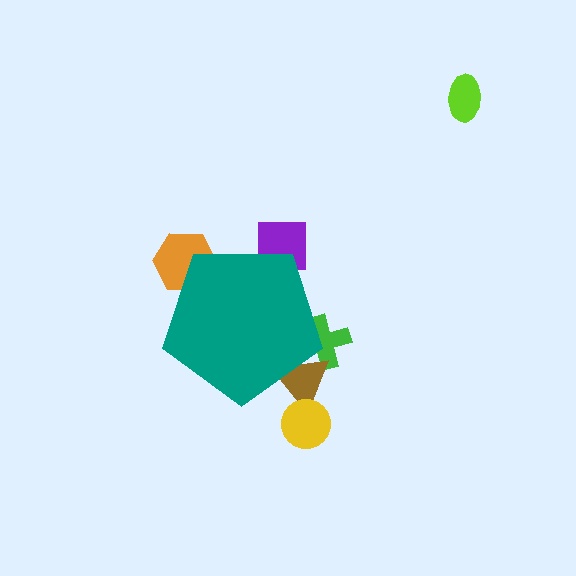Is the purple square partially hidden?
Yes, the purple square is partially hidden behind the teal pentagon.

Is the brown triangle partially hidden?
Yes, the brown triangle is partially hidden behind the teal pentagon.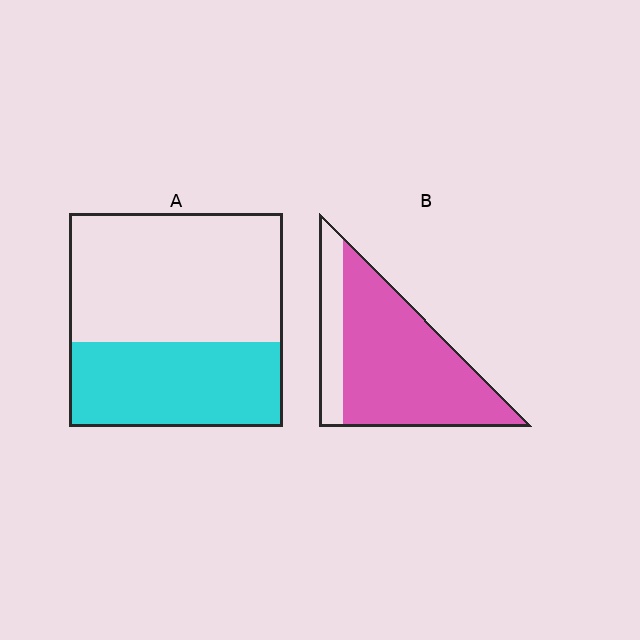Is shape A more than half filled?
No.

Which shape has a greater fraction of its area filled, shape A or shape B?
Shape B.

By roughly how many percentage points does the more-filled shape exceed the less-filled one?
By roughly 40 percentage points (B over A).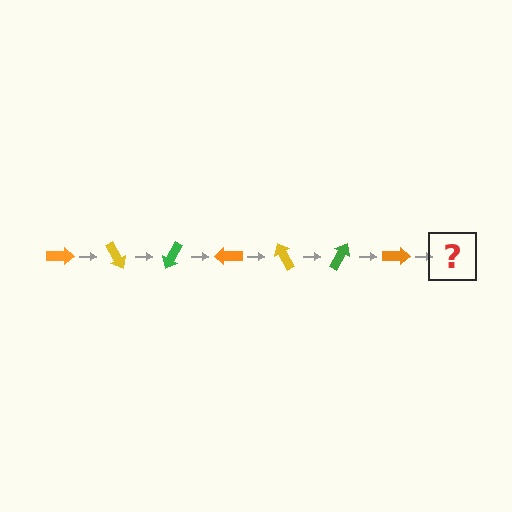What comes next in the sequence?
The next element should be a yellow arrow, rotated 420 degrees from the start.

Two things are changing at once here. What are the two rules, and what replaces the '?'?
The two rules are that it rotates 60 degrees each step and the color cycles through orange, yellow, and green. The '?' should be a yellow arrow, rotated 420 degrees from the start.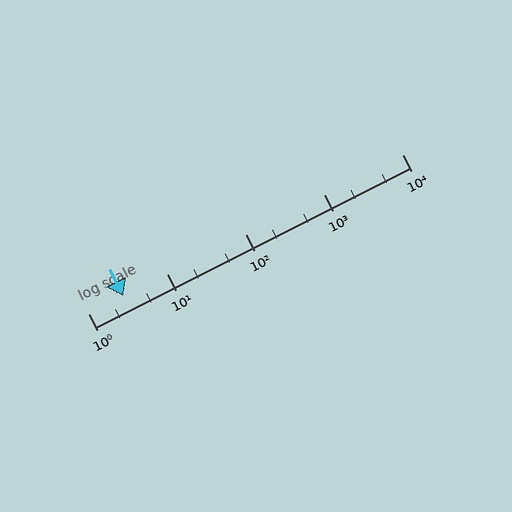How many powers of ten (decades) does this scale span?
The scale spans 4 decades, from 1 to 10000.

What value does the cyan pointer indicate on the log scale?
The pointer indicates approximately 2.8.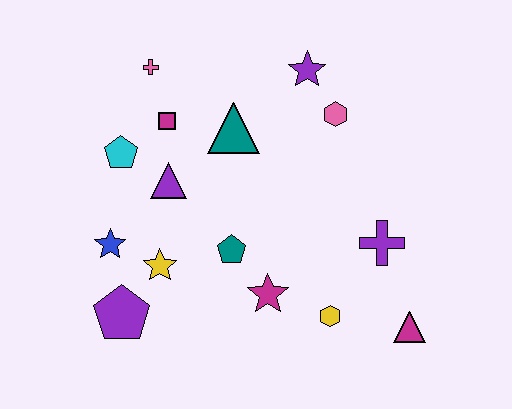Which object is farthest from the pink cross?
The magenta triangle is farthest from the pink cross.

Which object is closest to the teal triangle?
The magenta square is closest to the teal triangle.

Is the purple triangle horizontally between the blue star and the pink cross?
No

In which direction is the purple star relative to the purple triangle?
The purple star is to the right of the purple triangle.